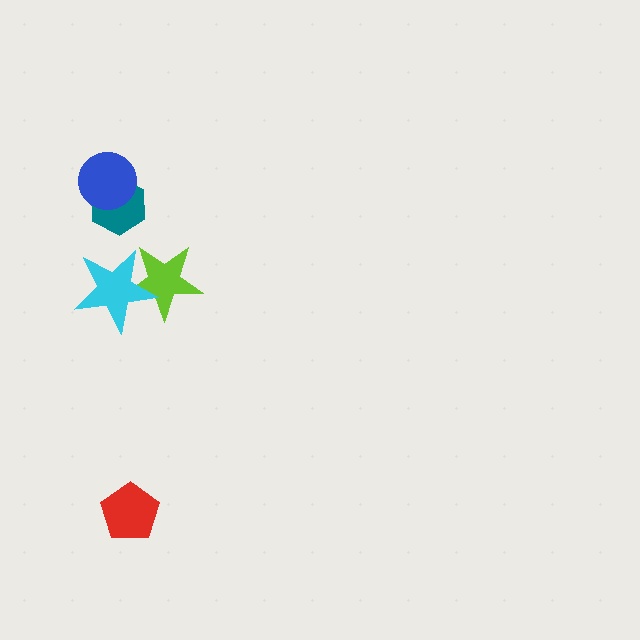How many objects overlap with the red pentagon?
0 objects overlap with the red pentagon.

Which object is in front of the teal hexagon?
The blue circle is in front of the teal hexagon.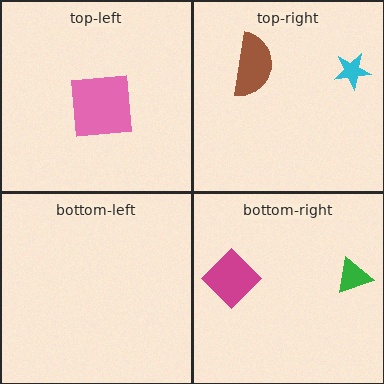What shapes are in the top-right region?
The cyan star, the brown semicircle.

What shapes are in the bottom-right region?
The green triangle, the magenta diamond.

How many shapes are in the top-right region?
2.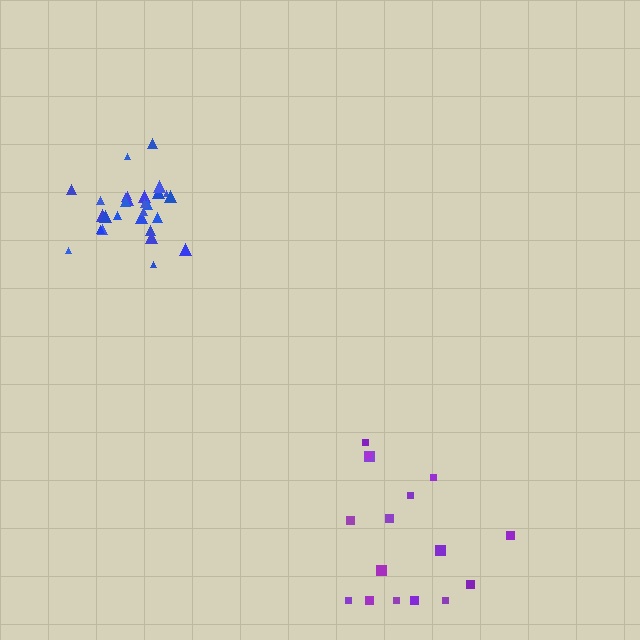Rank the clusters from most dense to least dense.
blue, purple.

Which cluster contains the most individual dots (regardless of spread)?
Blue (28).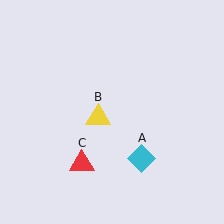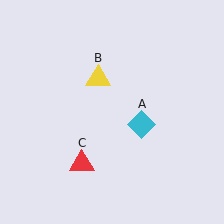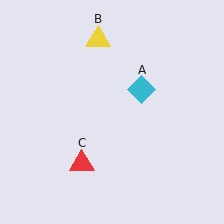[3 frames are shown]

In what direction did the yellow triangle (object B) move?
The yellow triangle (object B) moved up.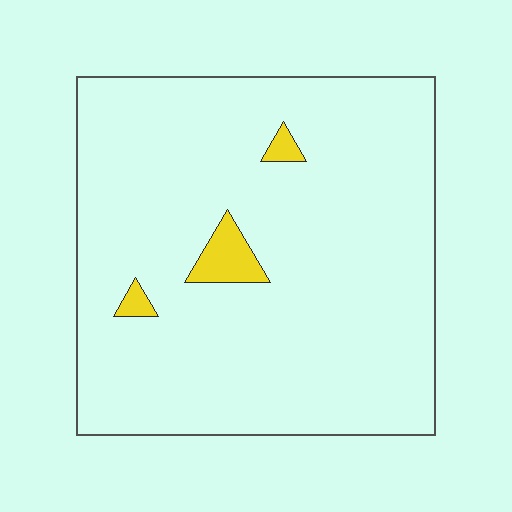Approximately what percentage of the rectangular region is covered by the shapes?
Approximately 5%.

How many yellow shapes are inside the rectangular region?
3.